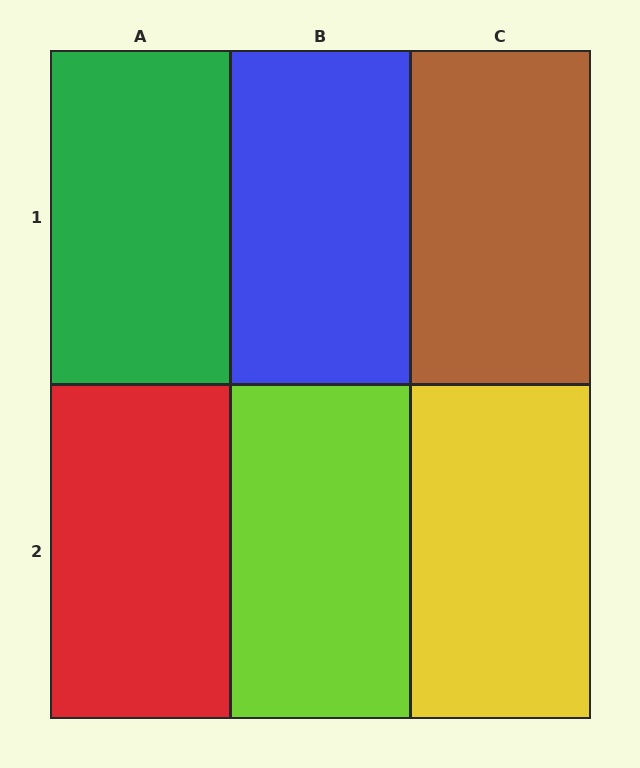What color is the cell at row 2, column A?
Red.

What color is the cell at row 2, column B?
Lime.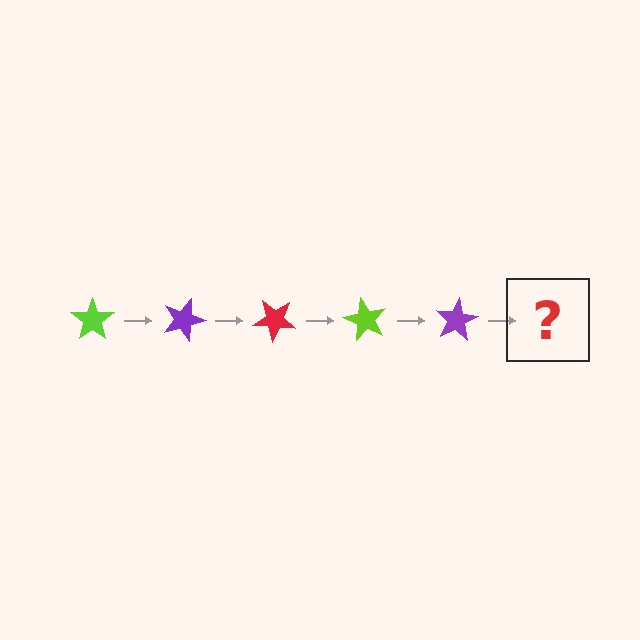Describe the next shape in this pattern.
It should be a red star, rotated 100 degrees from the start.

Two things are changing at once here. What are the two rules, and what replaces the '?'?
The two rules are that it rotates 20 degrees each step and the color cycles through lime, purple, and red. The '?' should be a red star, rotated 100 degrees from the start.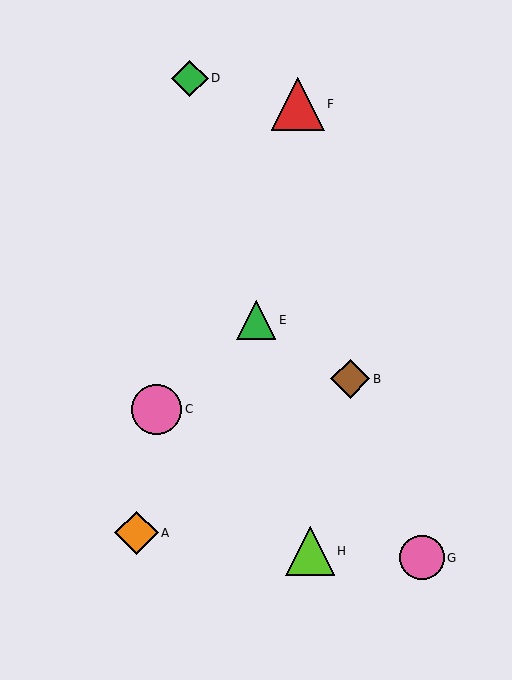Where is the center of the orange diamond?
The center of the orange diamond is at (136, 533).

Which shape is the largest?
The red triangle (labeled F) is the largest.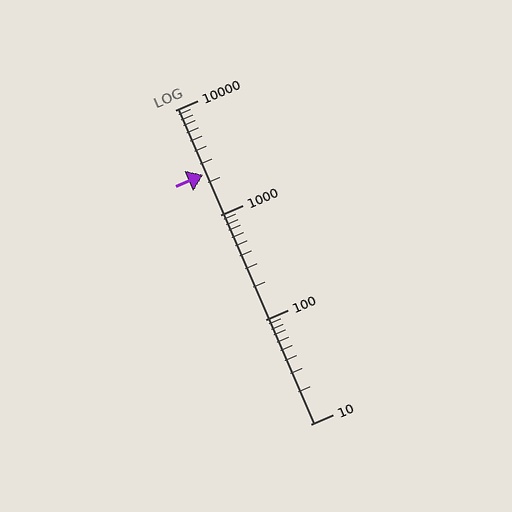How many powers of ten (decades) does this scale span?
The scale spans 3 decades, from 10 to 10000.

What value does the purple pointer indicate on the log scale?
The pointer indicates approximately 2400.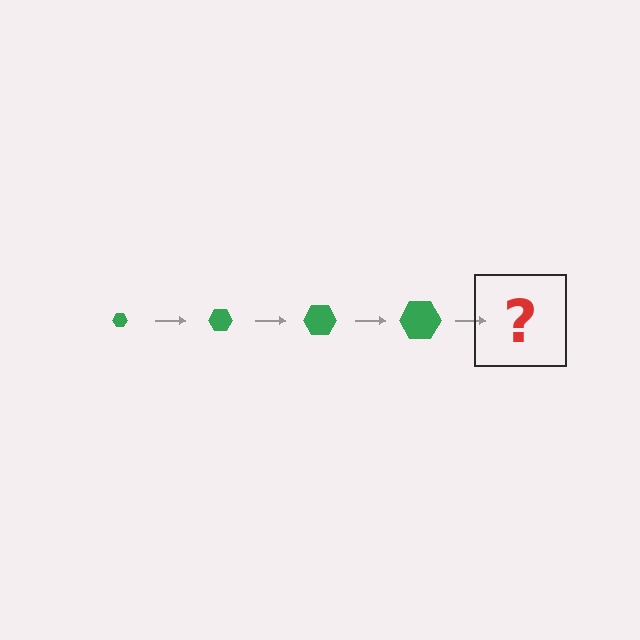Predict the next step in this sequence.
The next step is a green hexagon, larger than the previous one.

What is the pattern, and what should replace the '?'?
The pattern is that the hexagon gets progressively larger each step. The '?' should be a green hexagon, larger than the previous one.